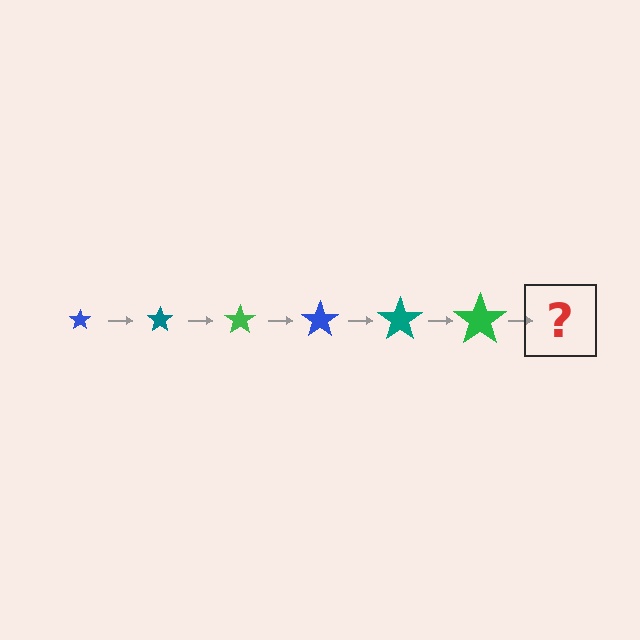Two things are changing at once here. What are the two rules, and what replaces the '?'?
The two rules are that the star grows larger each step and the color cycles through blue, teal, and green. The '?' should be a blue star, larger than the previous one.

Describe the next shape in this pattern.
It should be a blue star, larger than the previous one.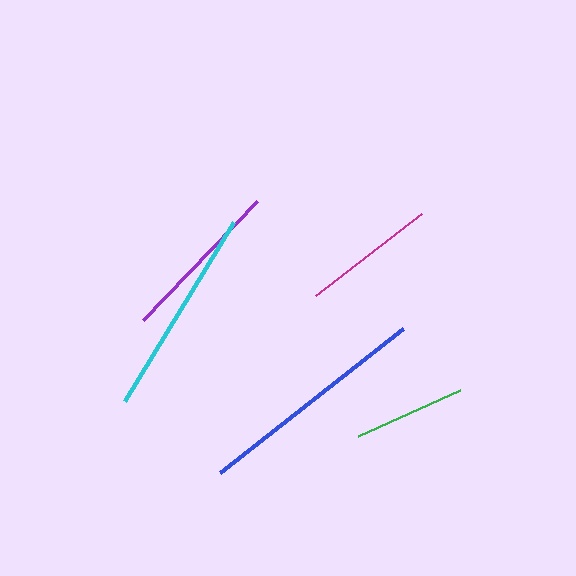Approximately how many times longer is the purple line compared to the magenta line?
The purple line is approximately 1.2 times the length of the magenta line.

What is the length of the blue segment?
The blue segment is approximately 232 pixels long.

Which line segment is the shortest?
The green line is the shortest at approximately 112 pixels.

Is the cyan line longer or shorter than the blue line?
The blue line is longer than the cyan line.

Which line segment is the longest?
The blue line is the longest at approximately 232 pixels.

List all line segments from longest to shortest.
From longest to shortest: blue, cyan, purple, magenta, green.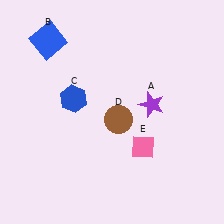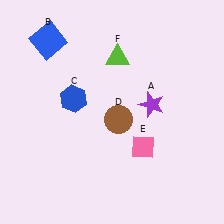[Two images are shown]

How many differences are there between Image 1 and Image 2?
There is 1 difference between the two images.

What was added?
A lime triangle (F) was added in Image 2.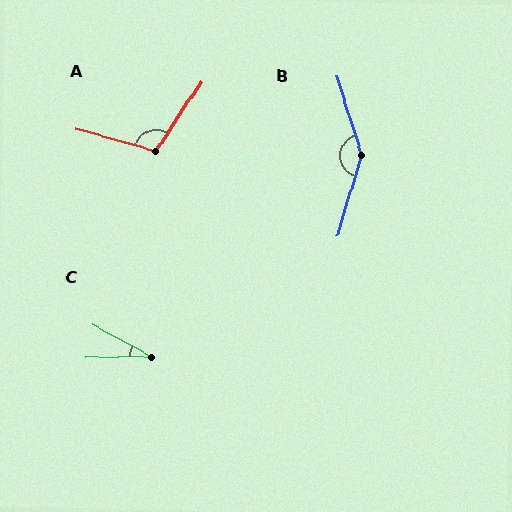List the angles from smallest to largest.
C (29°), A (108°), B (146°).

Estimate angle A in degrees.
Approximately 108 degrees.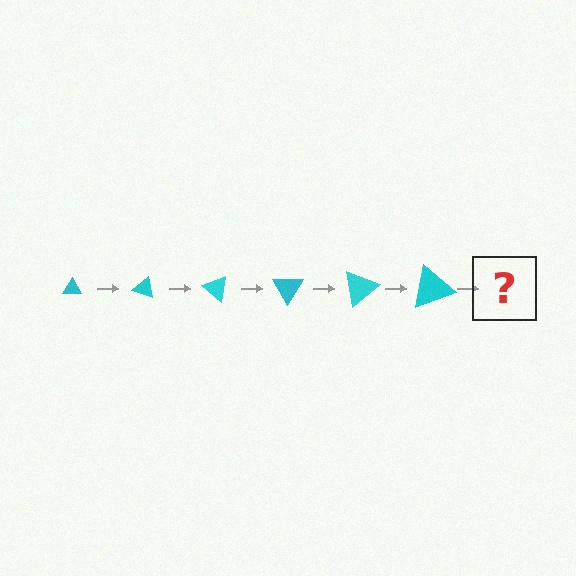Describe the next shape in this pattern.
It should be a triangle, larger than the previous one and rotated 120 degrees from the start.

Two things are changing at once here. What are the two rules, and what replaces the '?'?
The two rules are that the triangle grows larger each step and it rotates 20 degrees each step. The '?' should be a triangle, larger than the previous one and rotated 120 degrees from the start.